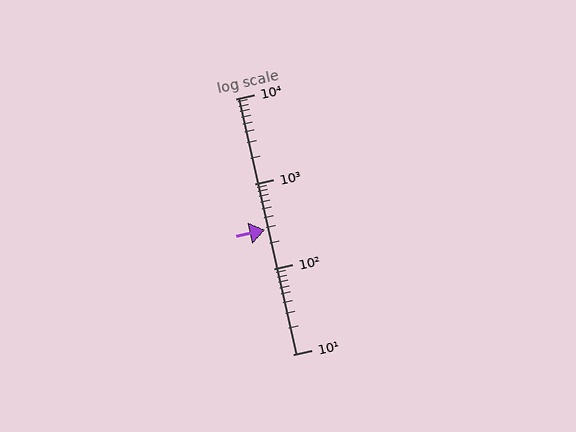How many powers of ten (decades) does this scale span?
The scale spans 3 decades, from 10 to 10000.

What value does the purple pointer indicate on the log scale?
The pointer indicates approximately 290.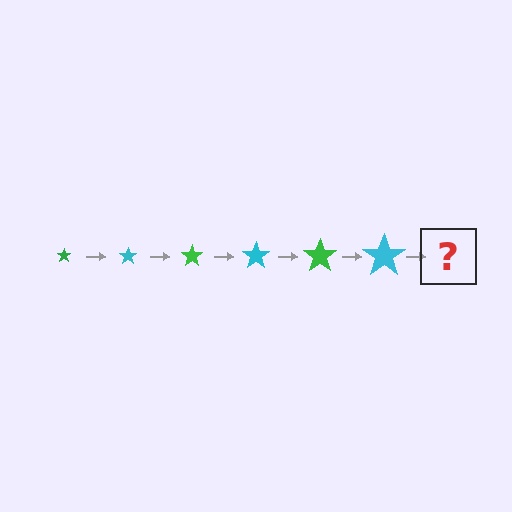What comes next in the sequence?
The next element should be a green star, larger than the previous one.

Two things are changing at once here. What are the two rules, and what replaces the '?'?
The two rules are that the star grows larger each step and the color cycles through green and cyan. The '?' should be a green star, larger than the previous one.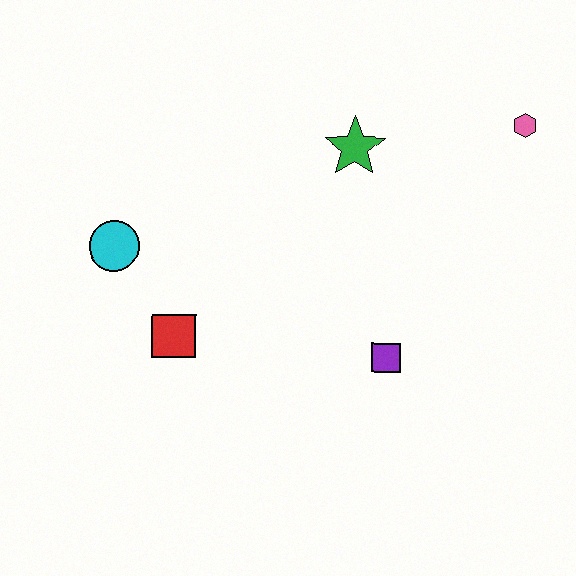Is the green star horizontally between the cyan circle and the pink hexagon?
Yes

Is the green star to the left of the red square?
No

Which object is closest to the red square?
The cyan circle is closest to the red square.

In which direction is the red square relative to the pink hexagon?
The red square is to the left of the pink hexagon.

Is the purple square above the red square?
No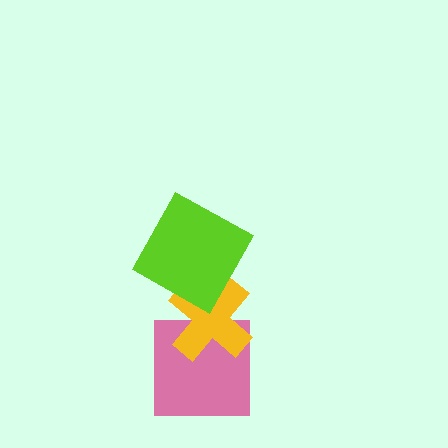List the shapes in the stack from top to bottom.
From top to bottom: the lime square, the yellow cross, the pink square.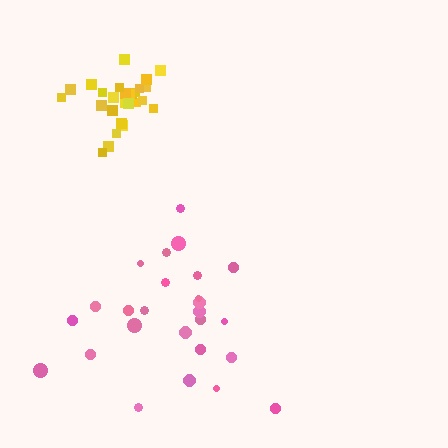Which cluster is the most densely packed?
Yellow.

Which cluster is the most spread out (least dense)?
Pink.